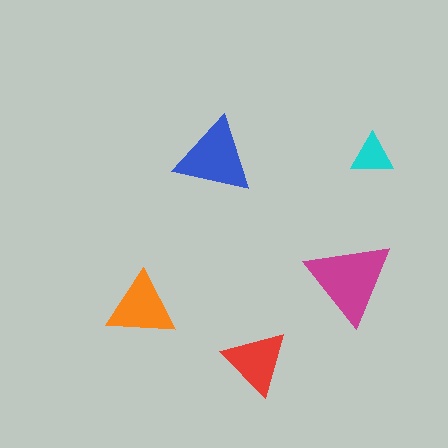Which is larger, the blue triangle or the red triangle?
The blue one.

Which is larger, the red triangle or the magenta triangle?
The magenta one.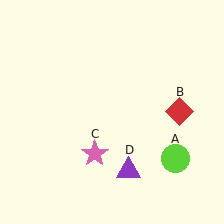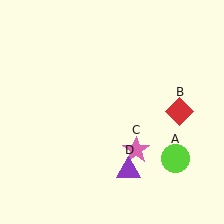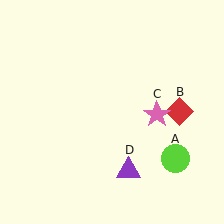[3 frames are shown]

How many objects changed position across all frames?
1 object changed position: pink star (object C).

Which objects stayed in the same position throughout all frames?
Lime circle (object A) and red diamond (object B) and purple triangle (object D) remained stationary.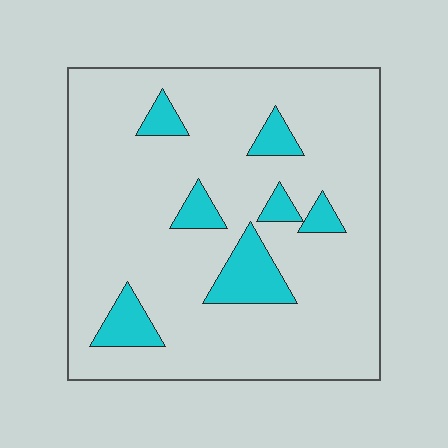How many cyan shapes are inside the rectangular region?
7.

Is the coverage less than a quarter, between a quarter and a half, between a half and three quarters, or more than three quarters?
Less than a quarter.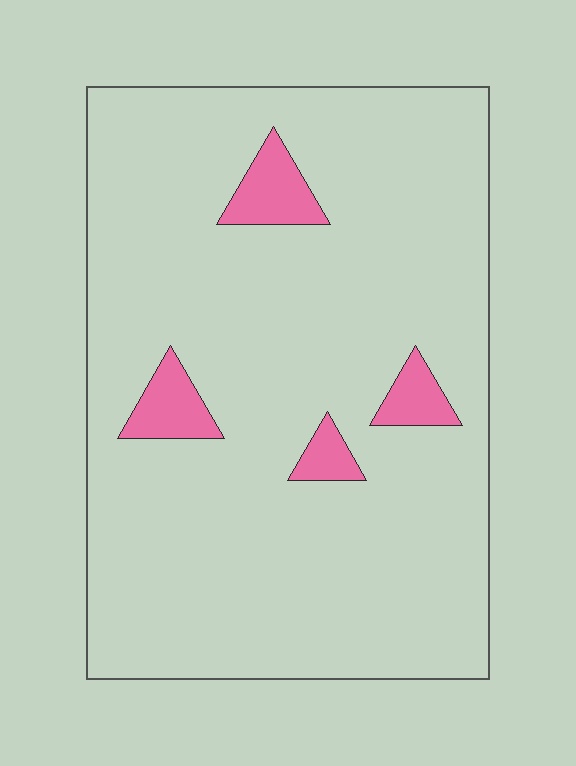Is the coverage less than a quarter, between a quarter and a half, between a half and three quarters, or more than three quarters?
Less than a quarter.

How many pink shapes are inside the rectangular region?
4.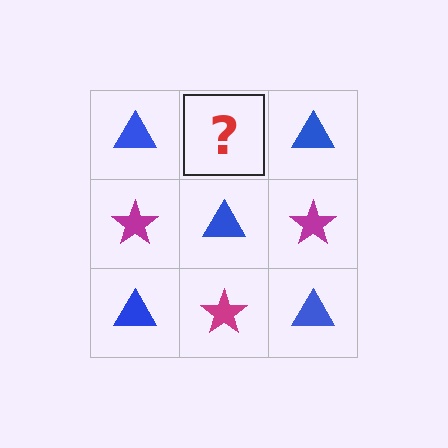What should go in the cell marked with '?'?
The missing cell should contain a magenta star.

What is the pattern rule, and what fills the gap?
The rule is that it alternates blue triangle and magenta star in a checkerboard pattern. The gap should be filled with a magenta star.